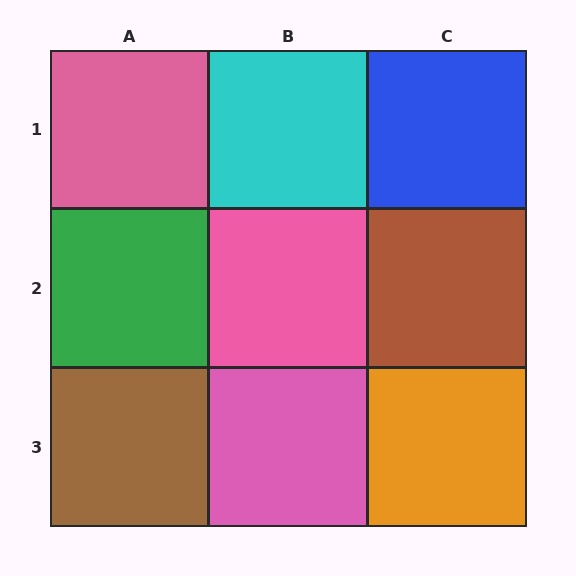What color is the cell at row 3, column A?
Brown.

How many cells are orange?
1 cell is orange.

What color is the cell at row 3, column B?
Pink.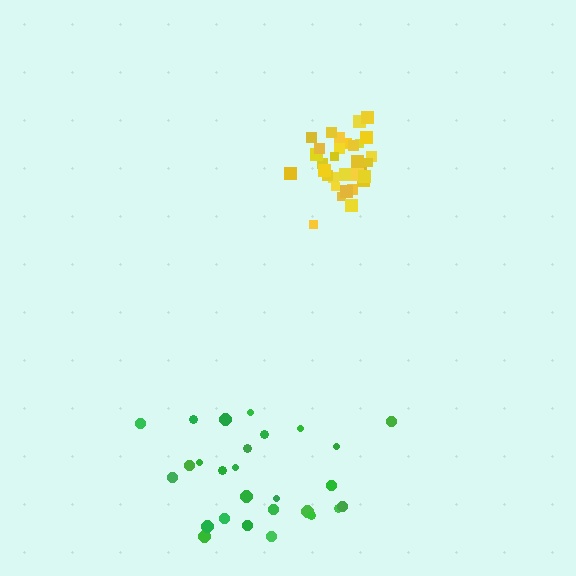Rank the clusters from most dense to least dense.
yellow, green.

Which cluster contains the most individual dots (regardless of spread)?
Yellow (34).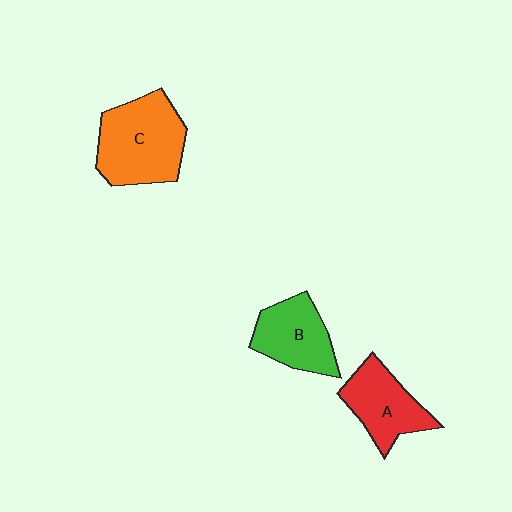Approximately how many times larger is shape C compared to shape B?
Approximately 1.4 times.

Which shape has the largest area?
Shape C (orange).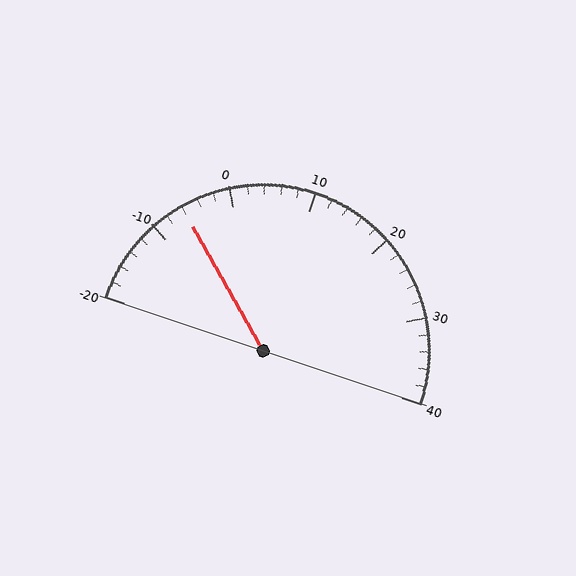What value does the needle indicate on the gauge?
The needle indicates approximately -6.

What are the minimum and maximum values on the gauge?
The gauge ranges from -20 to 40.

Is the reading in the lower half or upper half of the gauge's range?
The reading is in the lower half of the range (-20 to 40).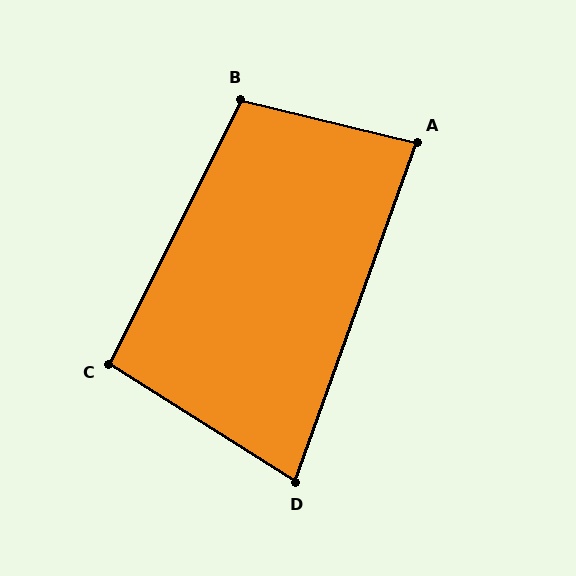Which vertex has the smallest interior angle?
D, at approximately 77 degrees.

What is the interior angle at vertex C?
Approximately 96 degrees (obtuse).